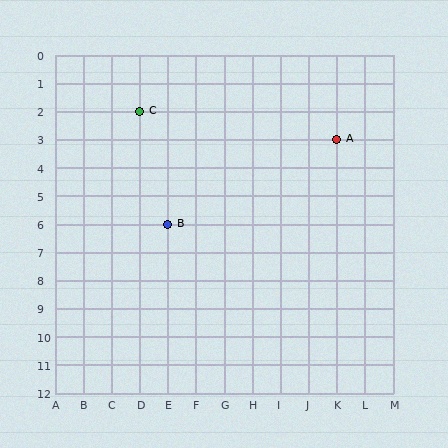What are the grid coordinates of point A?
Point A is at grid coordinates (K, 3).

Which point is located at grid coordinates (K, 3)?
Point A is at (K, 3).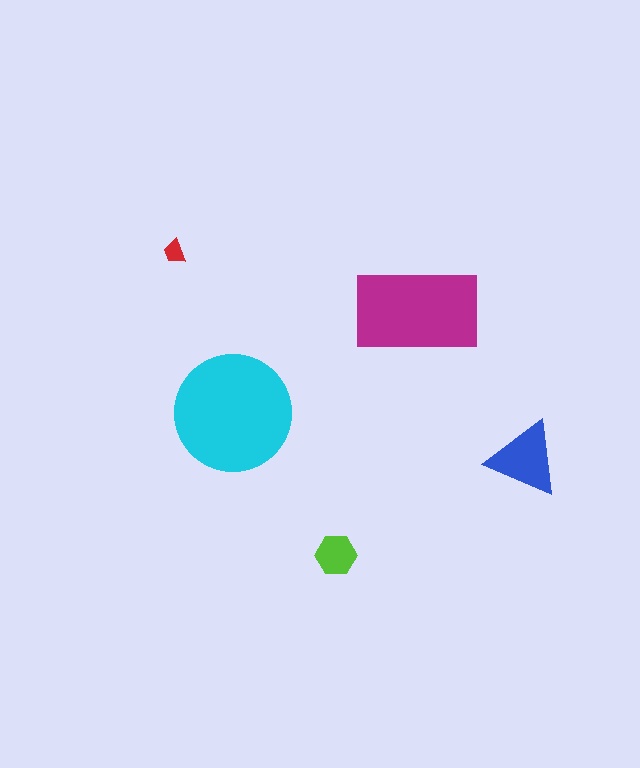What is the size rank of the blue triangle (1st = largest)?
3rd.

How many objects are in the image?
There are 5 objects in the image.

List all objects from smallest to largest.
The red trapezoid, the lime hexagon, the blue triangle, the magenta rectangle, the cyan circle.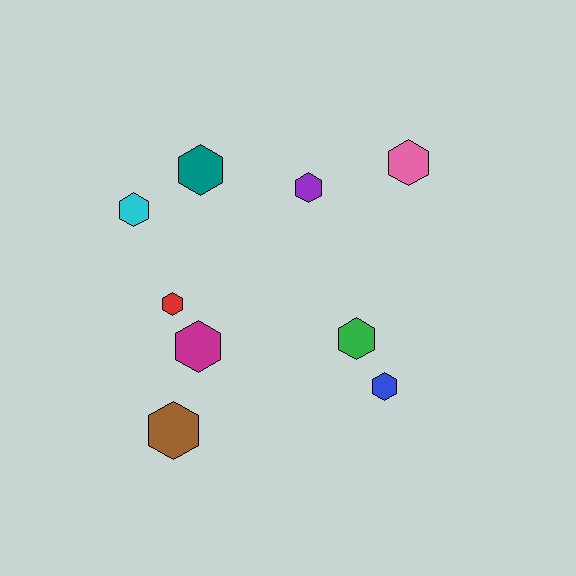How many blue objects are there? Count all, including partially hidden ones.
There is 1 blue object.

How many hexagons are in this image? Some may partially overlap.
There are 9 hexagons.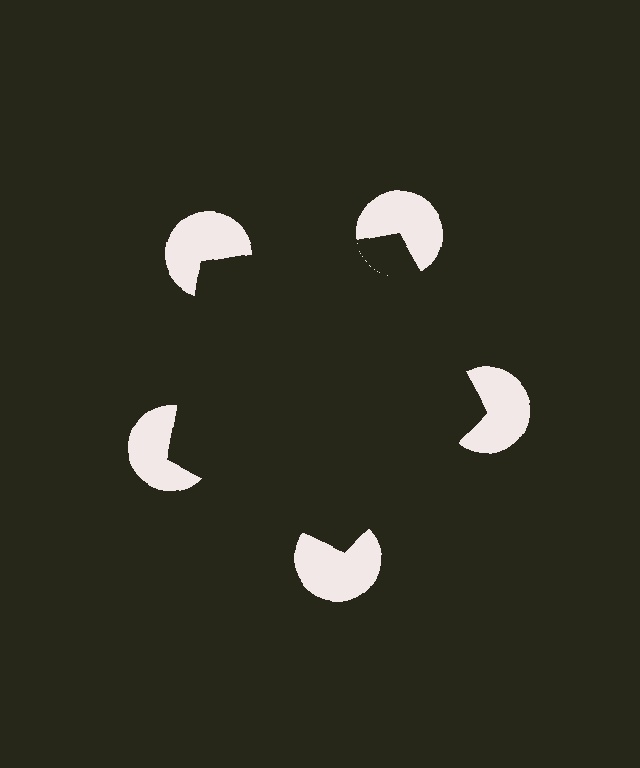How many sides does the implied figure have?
5 sides.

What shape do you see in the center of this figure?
An illusory pentagon — its edges are inferred from the aligned wedge cuts in the pac-man discs, not physically drawn.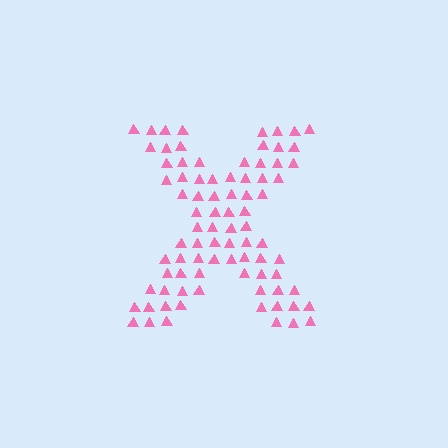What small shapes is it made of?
It is made of small triangles.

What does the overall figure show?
The overall figure shows the letter X.